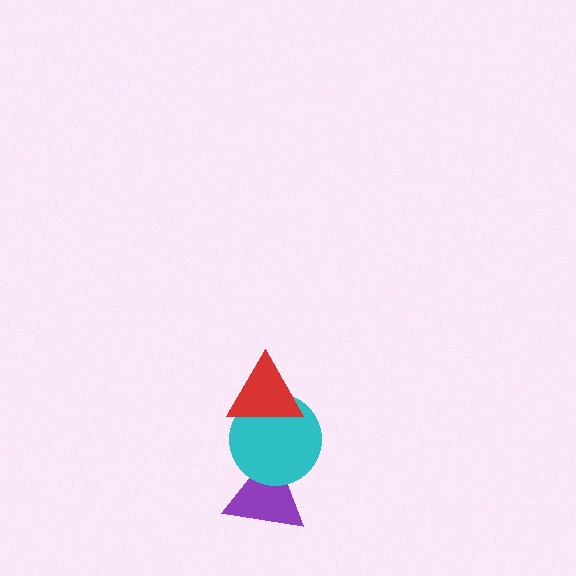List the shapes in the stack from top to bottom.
From top to bottom: the red triangle, the cyan circle, the purple triangle.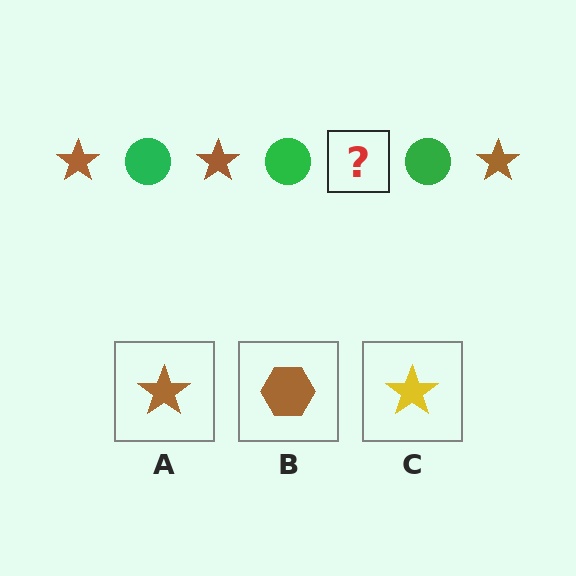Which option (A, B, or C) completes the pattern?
A.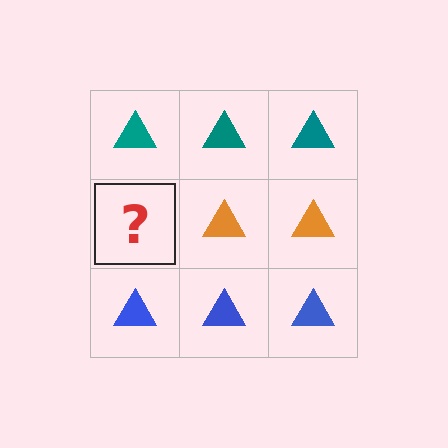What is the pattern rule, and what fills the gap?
The rule is that each row has a consistent color. The gap should be filled with an orange triangle.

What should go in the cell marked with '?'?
The missing cell should contain an orange triangle.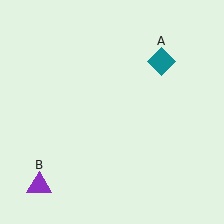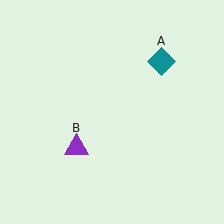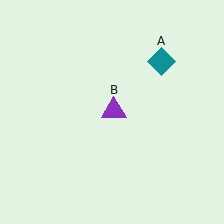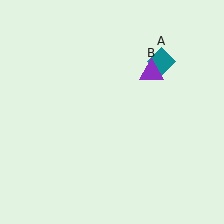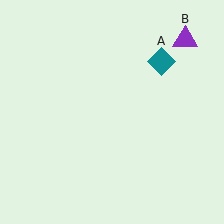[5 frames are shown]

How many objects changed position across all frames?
1 object changed position: purple triangle (object B).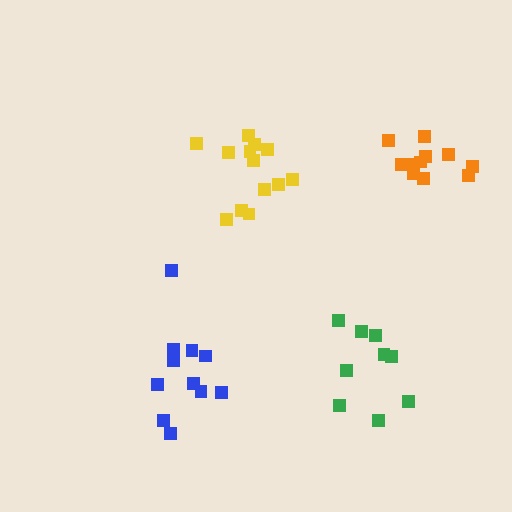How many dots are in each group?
Group 1: 13 dots, Group 2: 11 dots, Group 3: 11 dots, Group 4: 9 dots (44 total).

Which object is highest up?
The orange cluster is topmost.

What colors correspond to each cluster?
The clusters are colored: yellow, orange, blue, green.